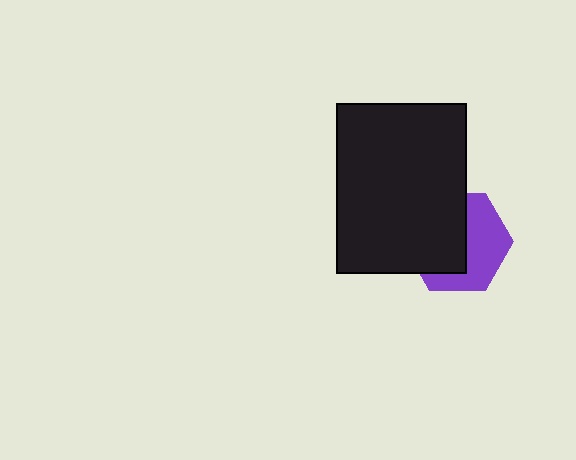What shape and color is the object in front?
The object in front is a black rectangle.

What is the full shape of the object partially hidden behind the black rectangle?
The partially hidden object is a purple hexagon.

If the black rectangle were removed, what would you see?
You would see the complete purple hexagon.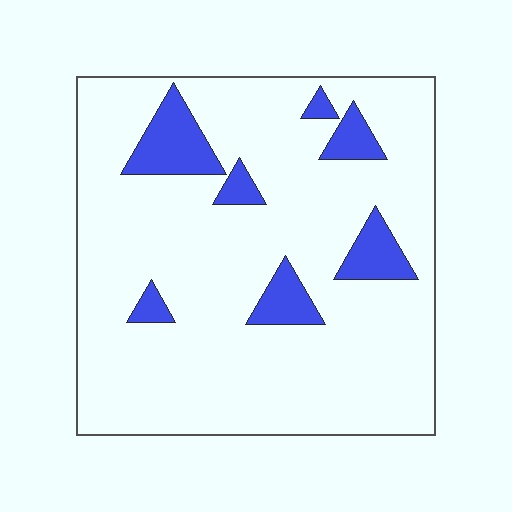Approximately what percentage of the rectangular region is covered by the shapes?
Approximately 15%.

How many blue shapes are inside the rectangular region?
7.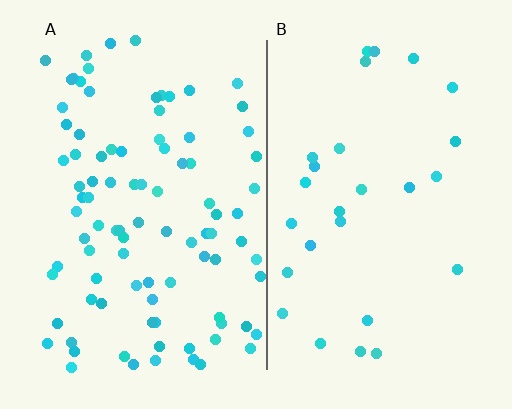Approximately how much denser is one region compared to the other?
Approximately 3.4× — region A over region B.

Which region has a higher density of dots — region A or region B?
A (the left).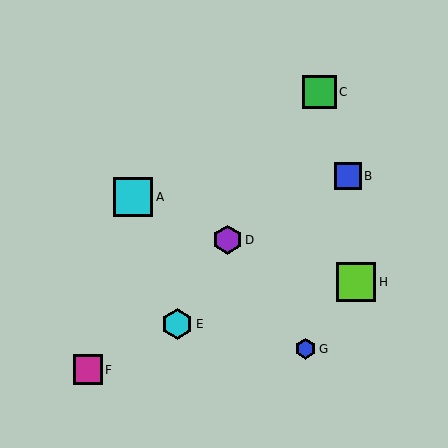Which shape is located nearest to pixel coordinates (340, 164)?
The blue square (labeled B) at (348, 176) is nearest to that location.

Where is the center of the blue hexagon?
The center of the blue hexagon is at (306, 349).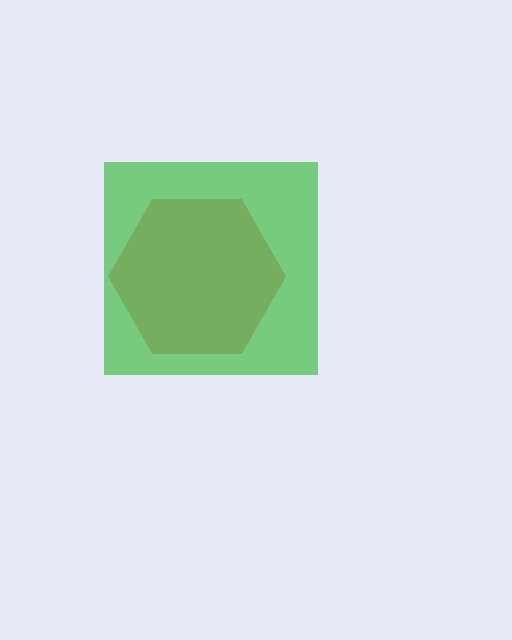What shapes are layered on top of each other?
The layered shapes are: a red hexagon, a green square.